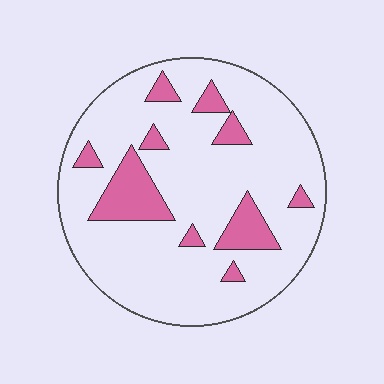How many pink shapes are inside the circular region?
10.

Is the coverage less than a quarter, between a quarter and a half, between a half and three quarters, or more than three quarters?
Less than a quarter.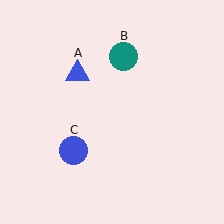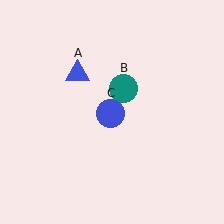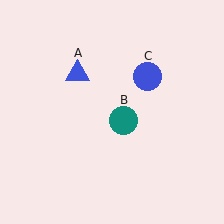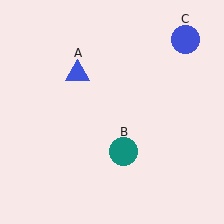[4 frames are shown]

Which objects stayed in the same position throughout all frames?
Blue triangle (object A) remained stationary.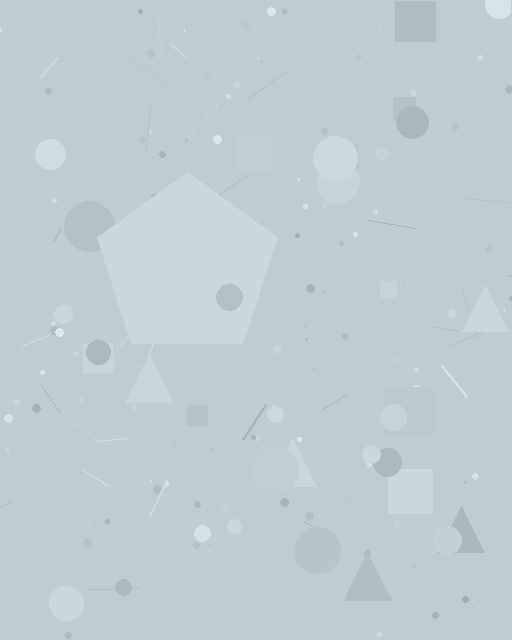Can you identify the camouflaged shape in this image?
The camouflaged shape is a pentagon.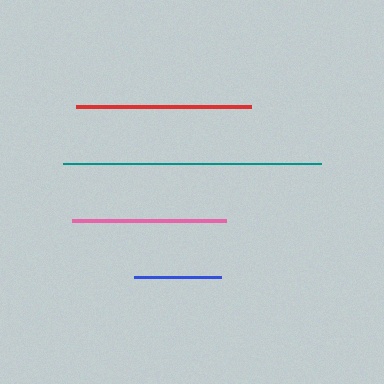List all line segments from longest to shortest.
From longest to shortest: teal, red, pink, blue.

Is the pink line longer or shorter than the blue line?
The pink line is longer than the blue line.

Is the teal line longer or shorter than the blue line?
The teal line is longer than the blue line.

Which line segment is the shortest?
The blue line is the shortest at approximately 87 pixels.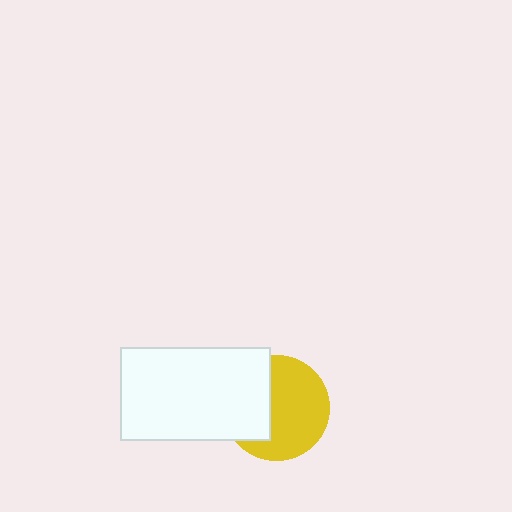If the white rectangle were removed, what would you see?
You would see the complete yellow circle.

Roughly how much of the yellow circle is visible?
About half of it is visible (roughly 61%).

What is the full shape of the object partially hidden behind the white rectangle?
The partially hidden object is a yellow circle.